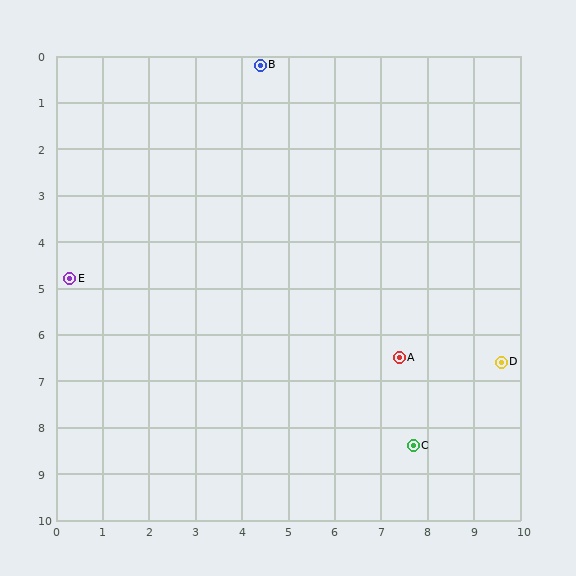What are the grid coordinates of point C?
Point C is at approximately (7.7, 8.4).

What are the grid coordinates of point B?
Point B is at approximately (4.4, 0.2).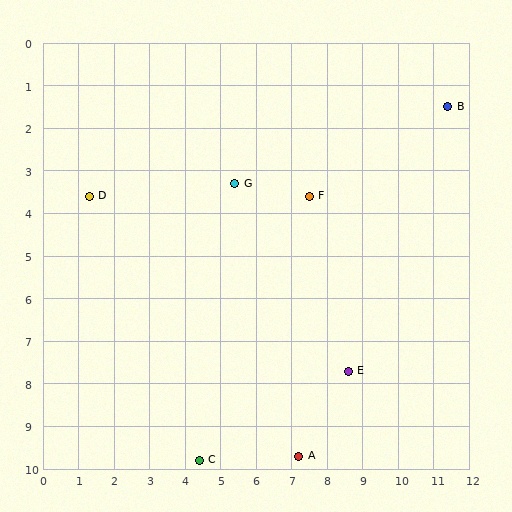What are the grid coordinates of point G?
Point G is at approximately (5.4, 3.3).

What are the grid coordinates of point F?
Point F is at approximately (7.5, 3.6).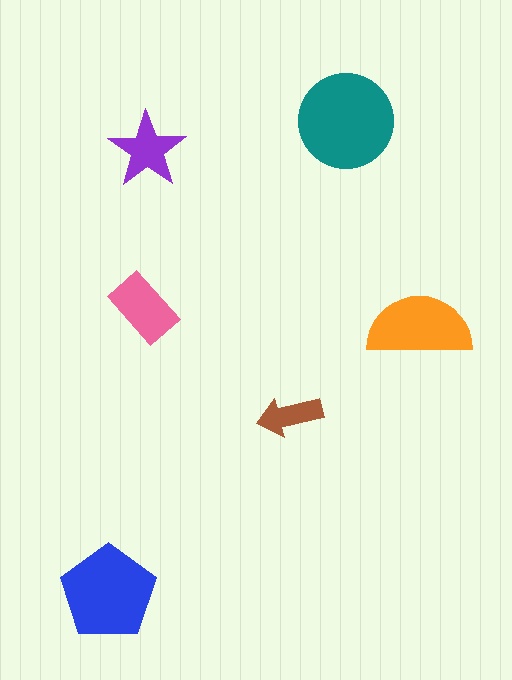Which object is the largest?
The teal circle.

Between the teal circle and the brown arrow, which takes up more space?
The teal circle.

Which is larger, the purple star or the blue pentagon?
The blue pentagon.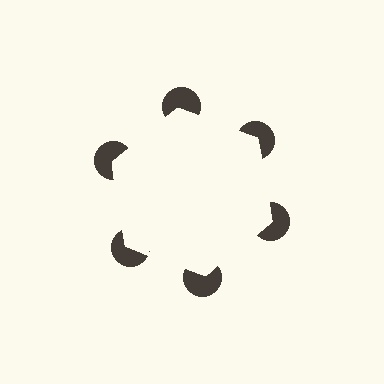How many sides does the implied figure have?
6 sides.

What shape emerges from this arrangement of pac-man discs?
An illusory hexagon — its edges are inferred from the aligned wedge cuts in the pac-man discs, not physically drawn.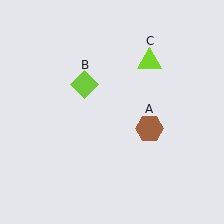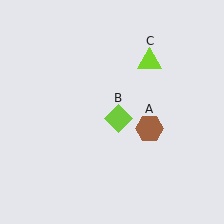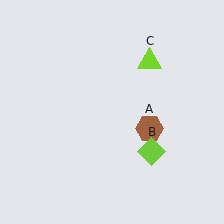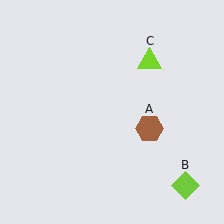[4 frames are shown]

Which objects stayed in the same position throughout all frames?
Brown hexagon (object A) and lime triangle (object C) remained stationary.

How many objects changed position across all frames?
1 object changed position: lime diamond (object B).